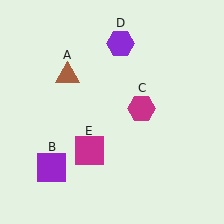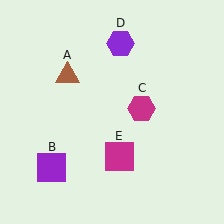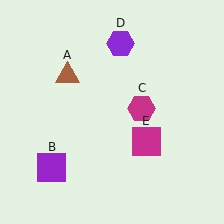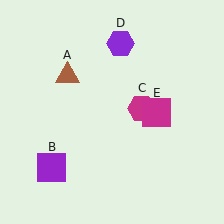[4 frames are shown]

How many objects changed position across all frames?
1 object changed position: magenta square (object E).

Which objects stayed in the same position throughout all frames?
Brown triangle (object A) and purple square (object B) and magenta hexagon (object C) and purple hexagon (object D) remained stationary.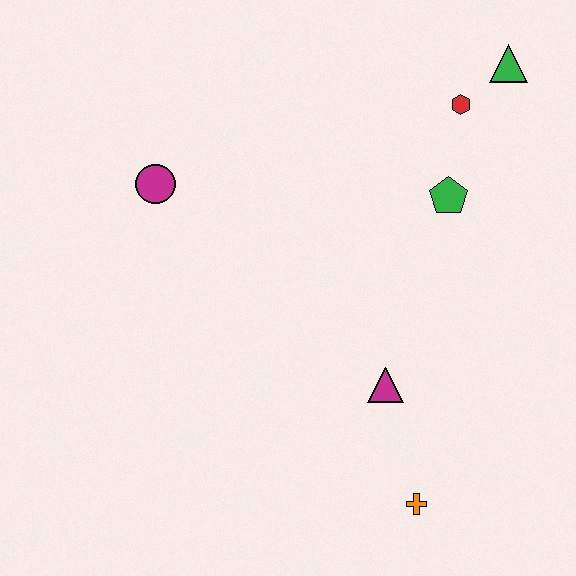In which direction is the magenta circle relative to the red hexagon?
The magenta circle is to the left of the red hexagon.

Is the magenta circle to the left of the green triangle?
Yes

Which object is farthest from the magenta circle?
The orange cross is farthest from the magenta circle.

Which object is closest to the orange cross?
The magenta triangle is closest to the orange cross.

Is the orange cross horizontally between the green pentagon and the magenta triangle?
Yes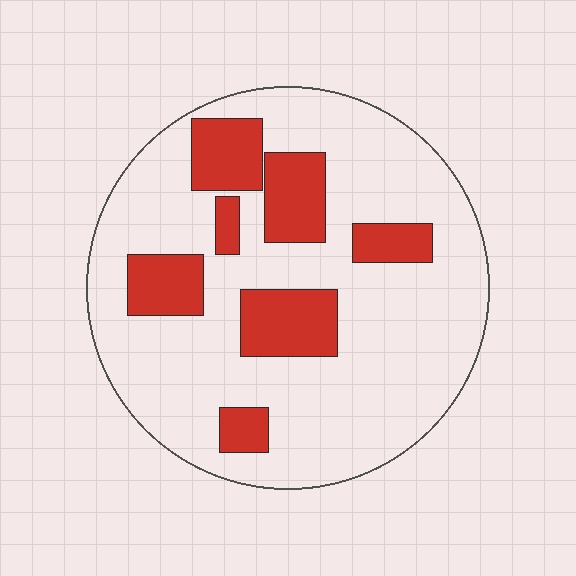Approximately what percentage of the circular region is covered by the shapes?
Approximately 25%.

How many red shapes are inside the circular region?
7.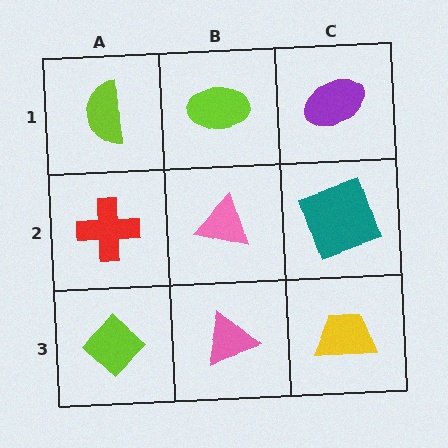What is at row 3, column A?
A lime diamond.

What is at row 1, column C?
A purple ellipse.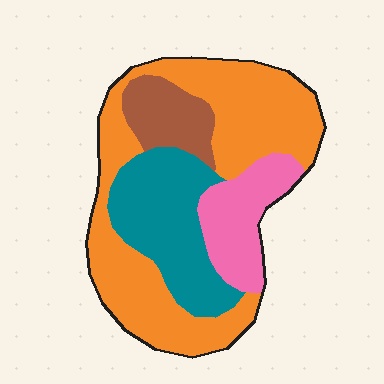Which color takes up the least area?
Brown, at roughly 10%.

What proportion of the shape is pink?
Pink takes up about one sixth (1/6) of the shape.